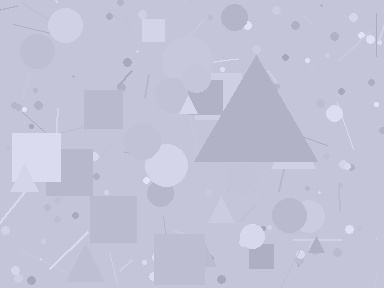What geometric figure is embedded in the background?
A triangle is embedded in the background.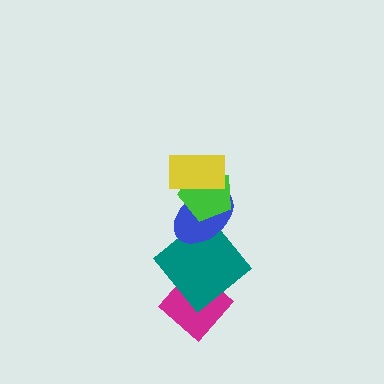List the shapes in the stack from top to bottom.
From top to bottom: the yellow rectangle, the green pentagon, the blue ellipse, the teal diamond, the magenta diamond.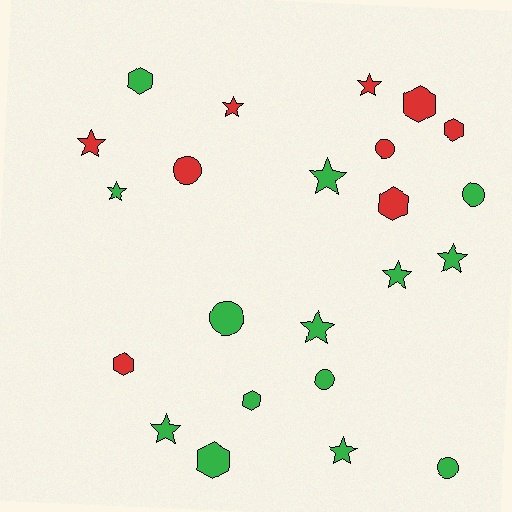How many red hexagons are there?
There are 4 red hexagons.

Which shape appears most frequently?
Star, with 10 objects.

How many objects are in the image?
There are 23 objects.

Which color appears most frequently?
Green, with 14 objects.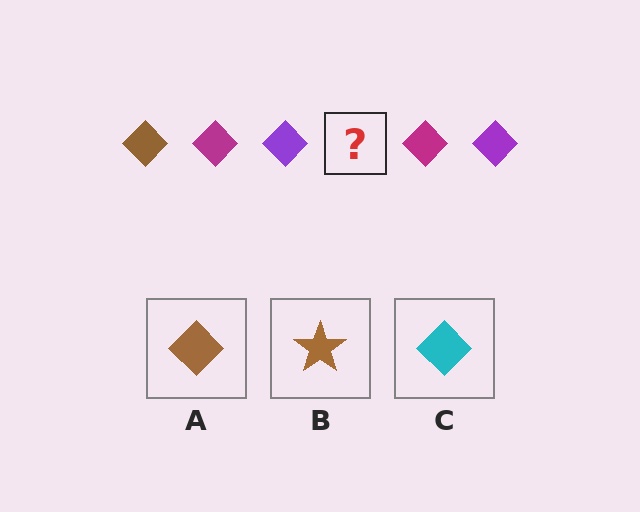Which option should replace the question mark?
Option A.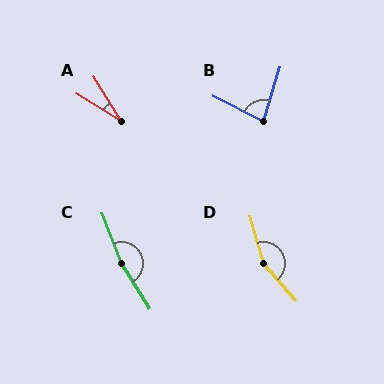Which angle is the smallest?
A, at approximately 26 degrees.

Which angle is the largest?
C, at approximately 168 degrees.